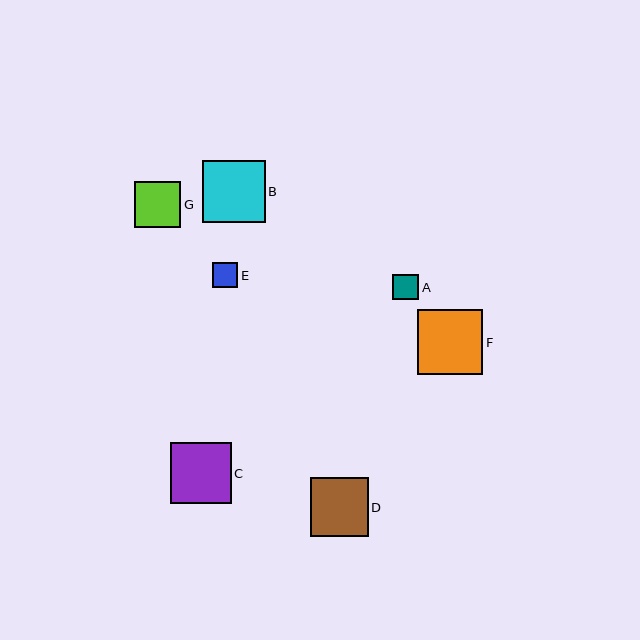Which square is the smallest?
Square E is the smallest with a size of approximately 26 pixels.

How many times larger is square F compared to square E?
Square F is approximately 2.5 times the size of square E.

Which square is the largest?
Square F is the largest with a size of approximately 65 pixels.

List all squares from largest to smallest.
From largest to smallest: F, B, C, D, G, A, E.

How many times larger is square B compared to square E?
Square B is approximately 2.4 times the size of square E.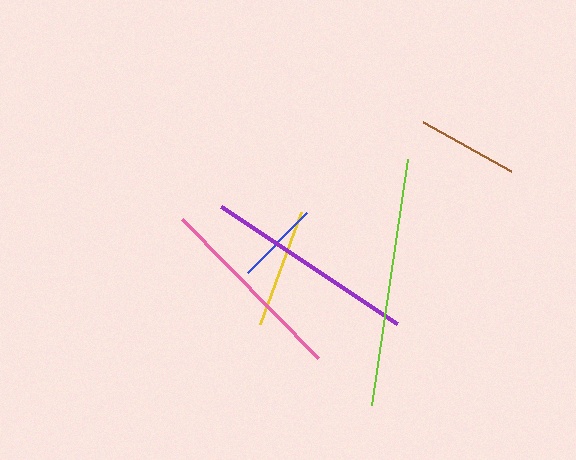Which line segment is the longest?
The lime line is the longest at approximately 249 pixels.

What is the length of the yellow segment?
The yellow segment is approximately 120 pixels long.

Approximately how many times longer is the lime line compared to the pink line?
The lime line is approximately 1.3 times the length of the pink line.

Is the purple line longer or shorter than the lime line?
The lime line is longer than the purple line.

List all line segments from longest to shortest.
From longest to shortest: lime, purple, pink, yellow, brown, blue.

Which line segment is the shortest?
The blue line is the shortest at approximately 84 pixels.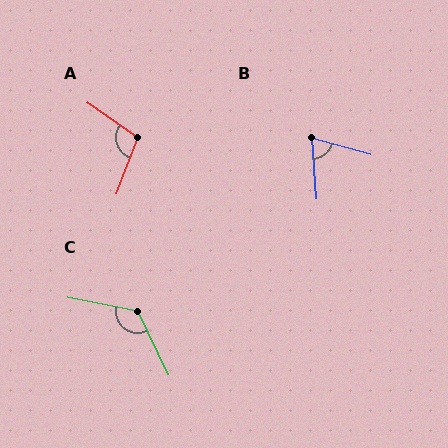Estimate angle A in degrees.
Approximately 104 degrees.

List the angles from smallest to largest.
B (70°), A (104°), C (126°).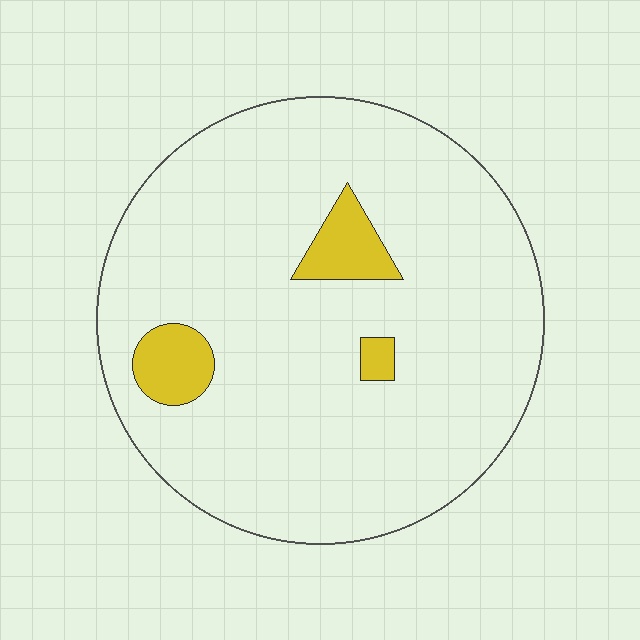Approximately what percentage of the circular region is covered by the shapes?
Approximately 10%.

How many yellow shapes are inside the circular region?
3.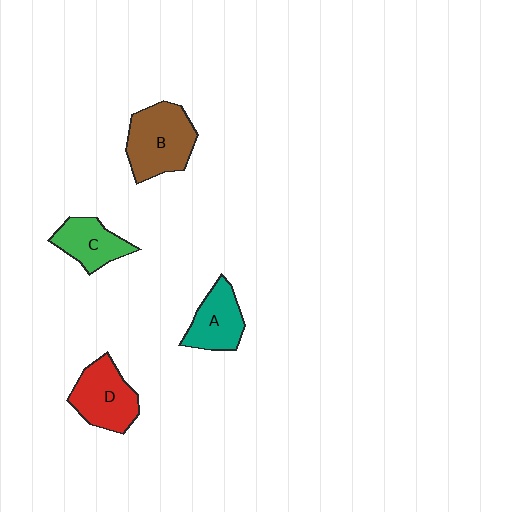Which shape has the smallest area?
Shape C (green).